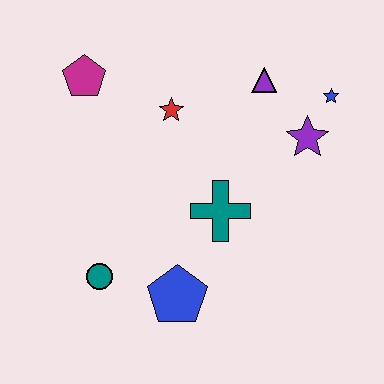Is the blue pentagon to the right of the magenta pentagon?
Yes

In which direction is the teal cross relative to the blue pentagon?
The teal cross is above the blue pentagon.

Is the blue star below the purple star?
No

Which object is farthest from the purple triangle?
The teal circle is farthest from the purple triangle.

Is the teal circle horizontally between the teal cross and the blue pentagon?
No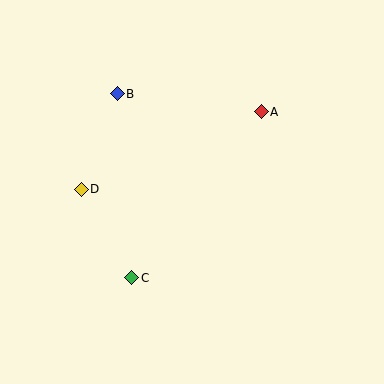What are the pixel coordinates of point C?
Point C is at (132, 278).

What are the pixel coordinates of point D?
Point D is at (81, 189).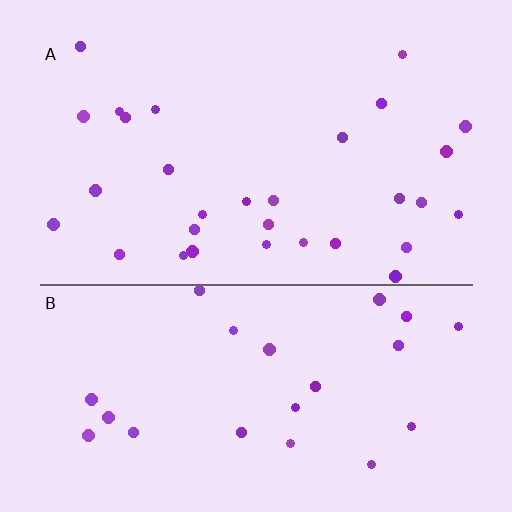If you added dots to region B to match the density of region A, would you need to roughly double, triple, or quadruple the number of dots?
Approximately double.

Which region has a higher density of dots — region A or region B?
A (the top).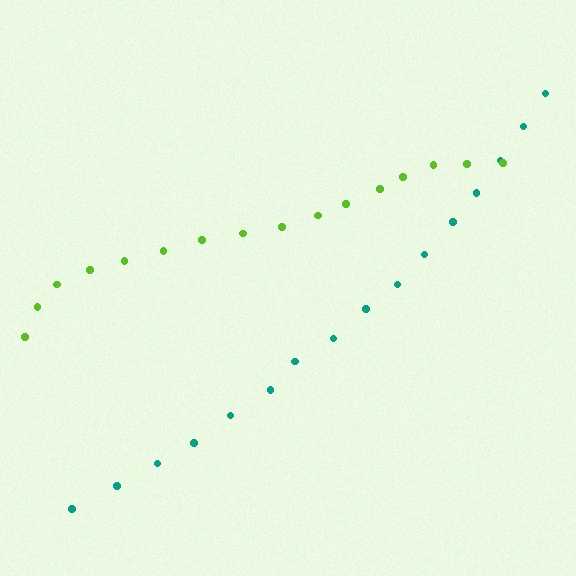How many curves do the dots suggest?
There are 2 distinct paths.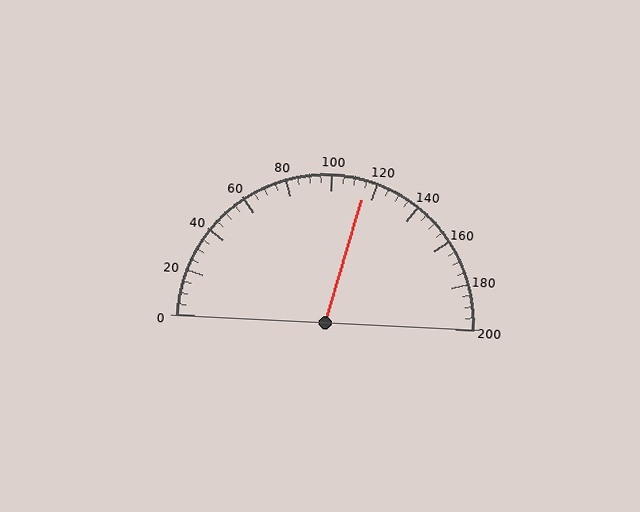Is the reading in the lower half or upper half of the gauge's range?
The reading is in the upper half of the range (0 to 200).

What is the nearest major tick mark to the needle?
The nearest major tick mark is 120.